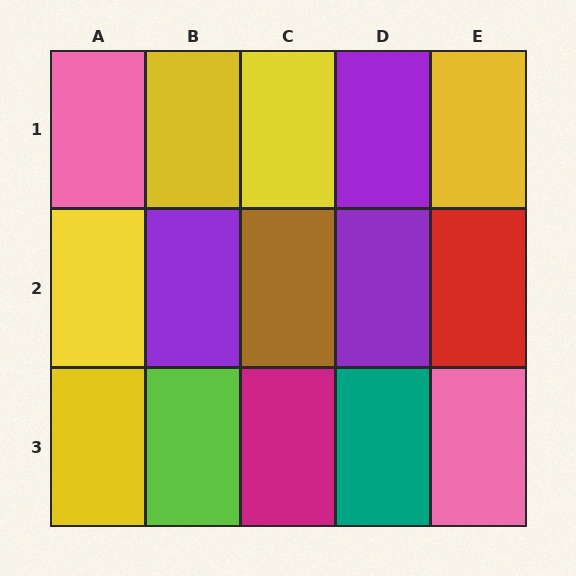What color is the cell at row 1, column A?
Pink.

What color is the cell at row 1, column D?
Purple.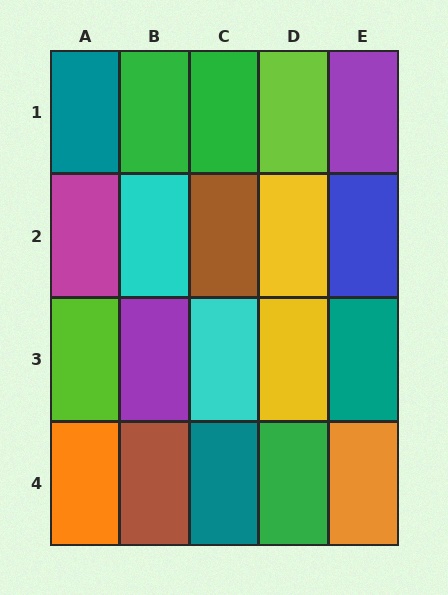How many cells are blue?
1 cell is blue.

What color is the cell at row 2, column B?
Cyan.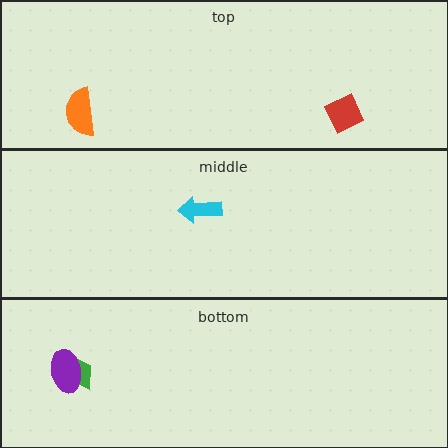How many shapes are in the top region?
2.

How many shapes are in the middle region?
1.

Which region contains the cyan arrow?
The middle region.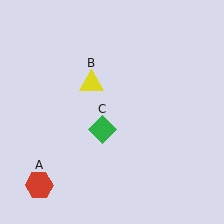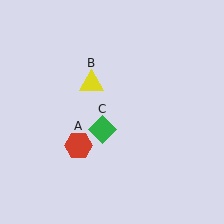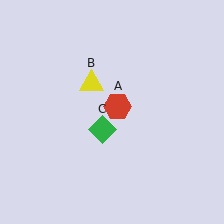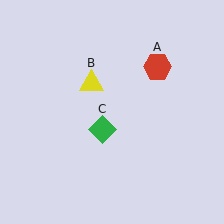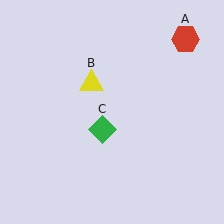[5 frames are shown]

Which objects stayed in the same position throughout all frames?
Yellow triangle (object B) and green diamond (object C) remained stationary.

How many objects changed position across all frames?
1 object changed position: red hexagon (object A).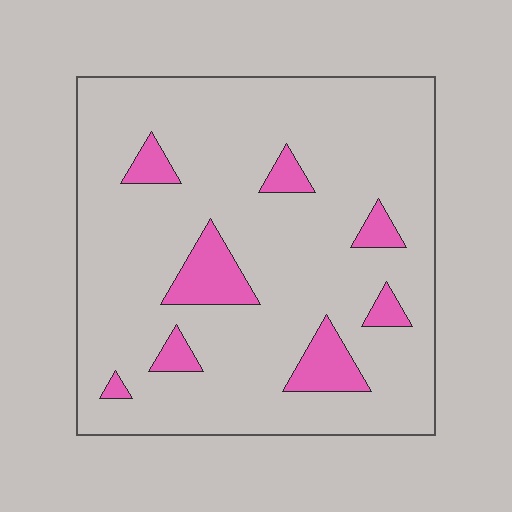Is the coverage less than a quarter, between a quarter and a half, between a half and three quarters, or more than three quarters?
Less than a quarter.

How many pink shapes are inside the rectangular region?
8.